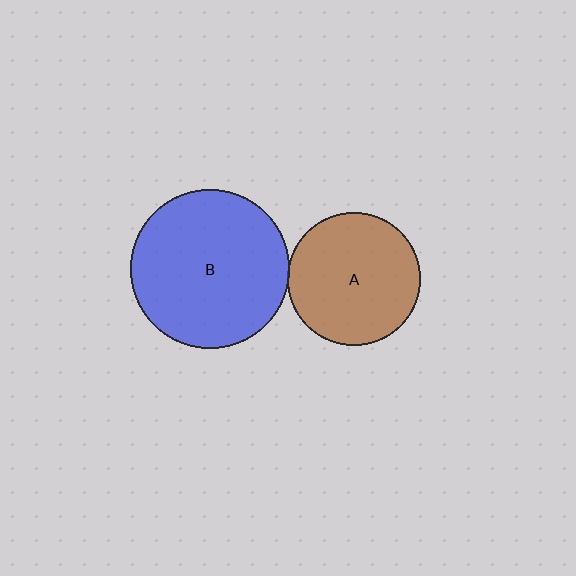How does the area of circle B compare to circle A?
Approximately 1.4 times.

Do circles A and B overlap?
Yes.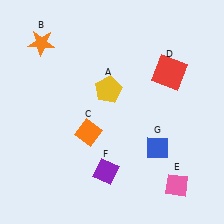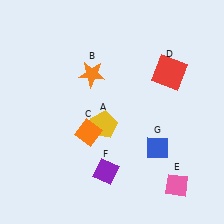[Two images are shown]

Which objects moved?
The objects that moved are: the yellow pentagon (A), the orange star (B).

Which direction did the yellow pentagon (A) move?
The yellow pentagon (A) moved down.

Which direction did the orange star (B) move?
The orange star (B) moved right.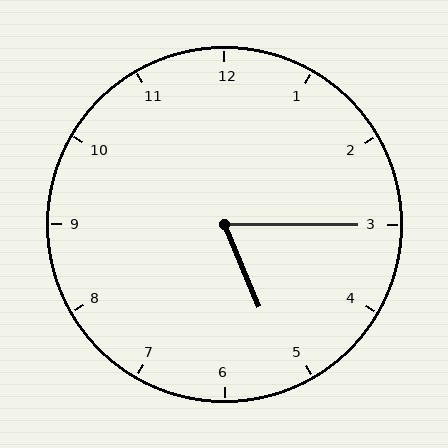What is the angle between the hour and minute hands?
Approximately 68 degrees.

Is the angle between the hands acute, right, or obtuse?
It is acute.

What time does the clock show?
5:15.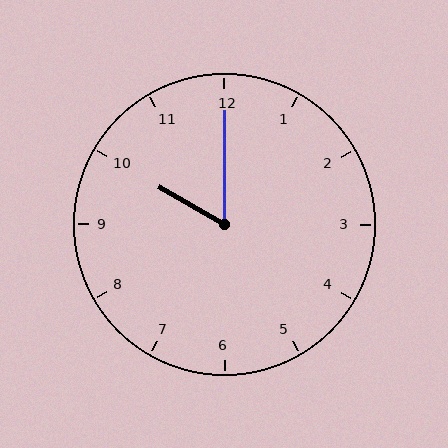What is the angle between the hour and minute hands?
Approximately 60 degrees.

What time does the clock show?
10:00.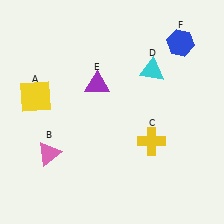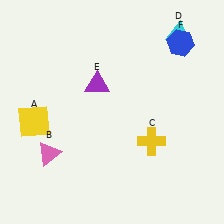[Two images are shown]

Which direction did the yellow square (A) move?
The yellow square (A) moved down.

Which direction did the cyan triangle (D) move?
The cyan triangle (D) moved up.